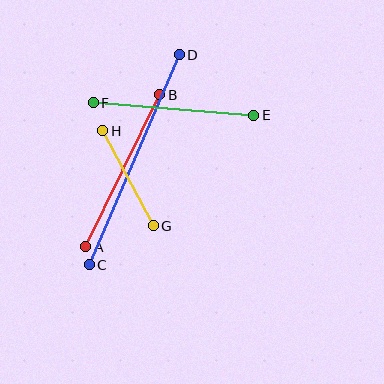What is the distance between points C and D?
The distance is approximately 228 pixels.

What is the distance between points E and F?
The distance is approximately 161 pixels.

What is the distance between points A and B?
The distance is approximately 169 pixels.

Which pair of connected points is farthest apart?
Points C and D are farthest apart.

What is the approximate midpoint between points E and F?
The midpoint is at approximately (173, 109) pixels.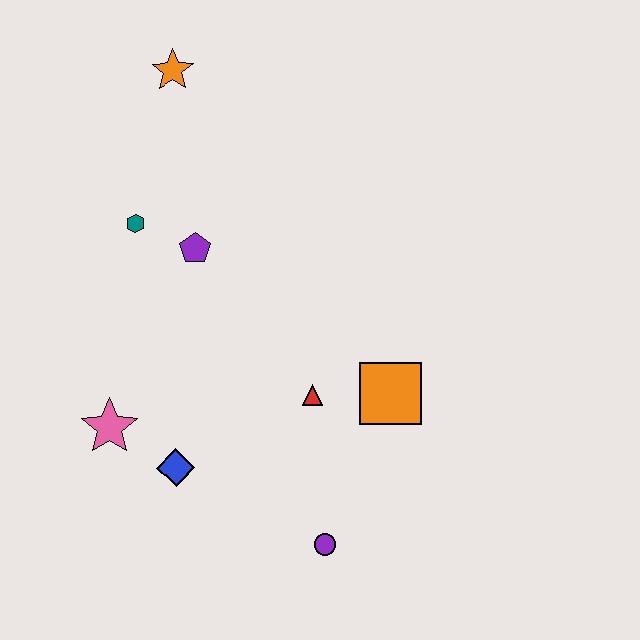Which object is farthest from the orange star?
The purple circle is farthest from the orange star.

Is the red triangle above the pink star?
Yes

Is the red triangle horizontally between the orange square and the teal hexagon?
Yes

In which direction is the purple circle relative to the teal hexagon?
The purple circle is below the teal hexagon.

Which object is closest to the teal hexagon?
The purple pentagon is closest to the teal hexagon.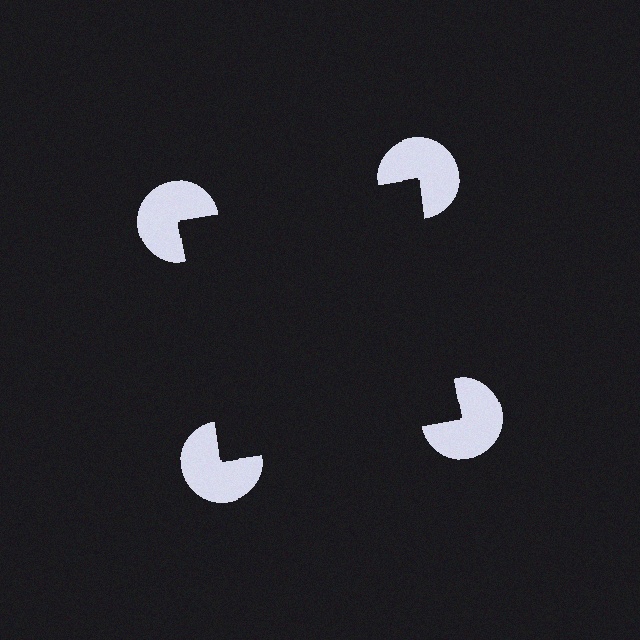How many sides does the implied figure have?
4 sides.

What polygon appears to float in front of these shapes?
An illusory square — its edges are inferred from the aligned wedge cuts in the pac-man discs, not physically drawn.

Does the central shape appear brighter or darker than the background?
It typically appears slightly darker than the background, even though no actual brightness change is drawn.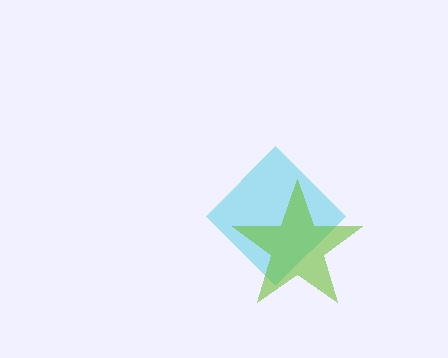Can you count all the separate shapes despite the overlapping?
Yes, there are 2 separate shapes.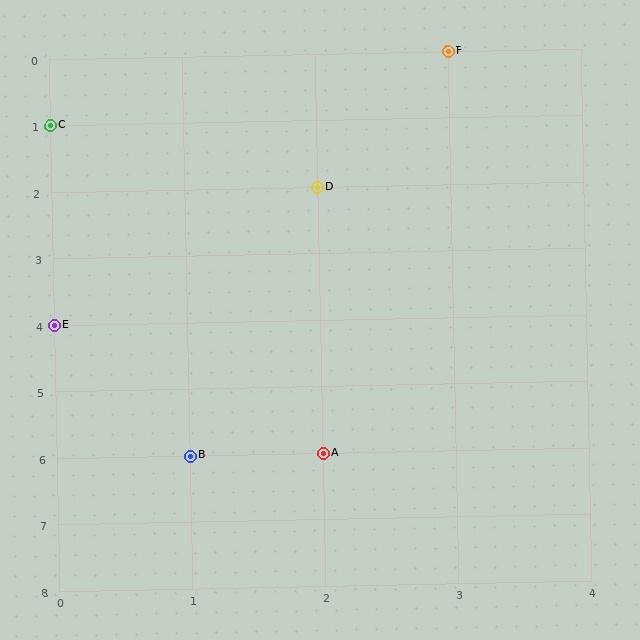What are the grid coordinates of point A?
Point A is at grid coordinates (2, 6).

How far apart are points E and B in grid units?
Points E and B are 1 column and 2 rows apart (about 2.2 grid units diagonally).